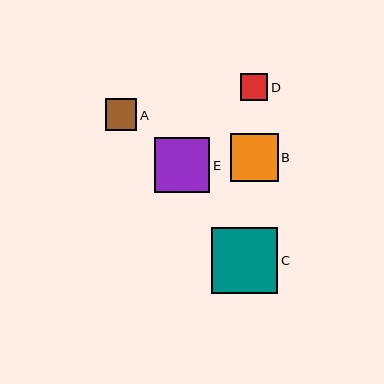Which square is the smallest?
Square D is the smallest with a size of approximately 27 pixels.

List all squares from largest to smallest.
From largest to smallest: C, E, B, A, D.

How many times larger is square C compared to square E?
Square C is approximately 1.2 times the size of square E.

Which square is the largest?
Square C is the largest with a size of approximately 66 pixels.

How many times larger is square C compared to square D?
Square C is approximately 2.5 times the size of square D.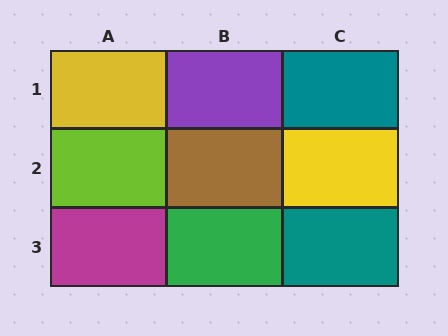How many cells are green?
1 cell is green.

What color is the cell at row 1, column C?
Teal.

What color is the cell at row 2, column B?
Brown.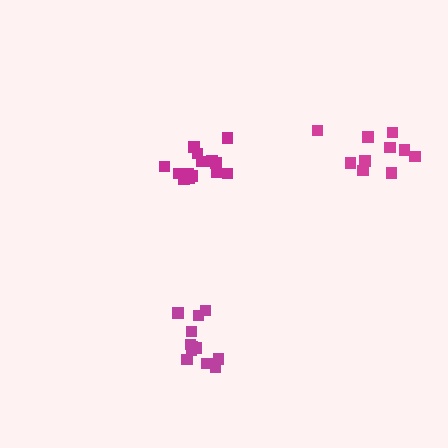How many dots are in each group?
Group 1: 13 dots, Group 2: 10 dots, Group 3: 14 dots (37 total).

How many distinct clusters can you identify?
There are 3 distinct clusters.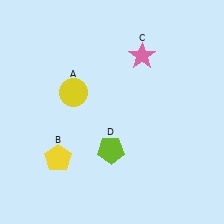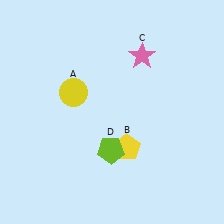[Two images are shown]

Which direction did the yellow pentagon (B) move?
The yellow pentagon (B) moved right.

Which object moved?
The yellow pentagon (B) moved right.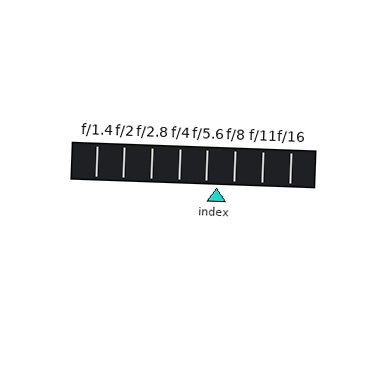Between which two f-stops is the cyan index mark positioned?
The index mark is between f/5.6 and f/8.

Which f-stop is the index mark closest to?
The index mark is closest to f/5.6.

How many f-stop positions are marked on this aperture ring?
There are 8 f-stop positions marked.